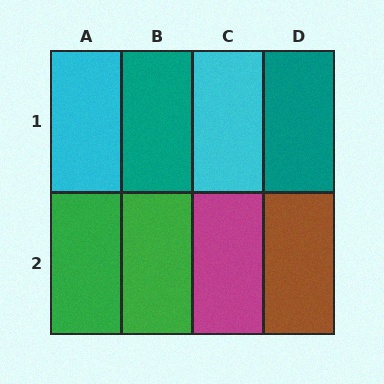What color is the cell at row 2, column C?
Magenta.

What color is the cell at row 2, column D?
Brown.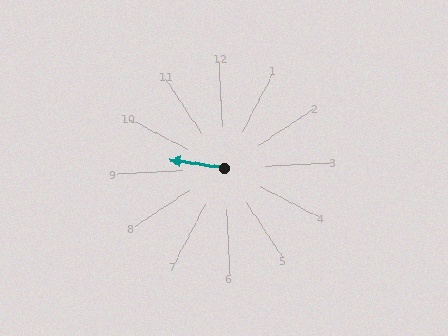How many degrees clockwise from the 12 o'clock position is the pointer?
Approximately 281 degrees.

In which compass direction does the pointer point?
West.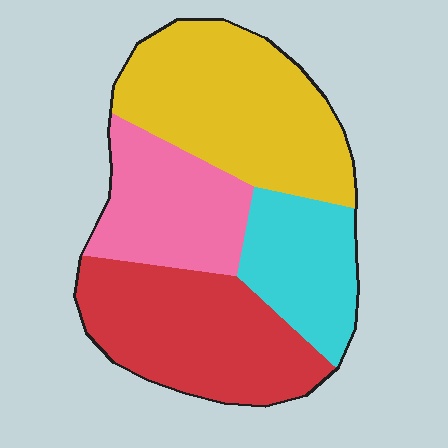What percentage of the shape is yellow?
Yellow covers around 35% of the shape.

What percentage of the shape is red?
Red covers around 30% of the shape.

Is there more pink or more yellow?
Yellow.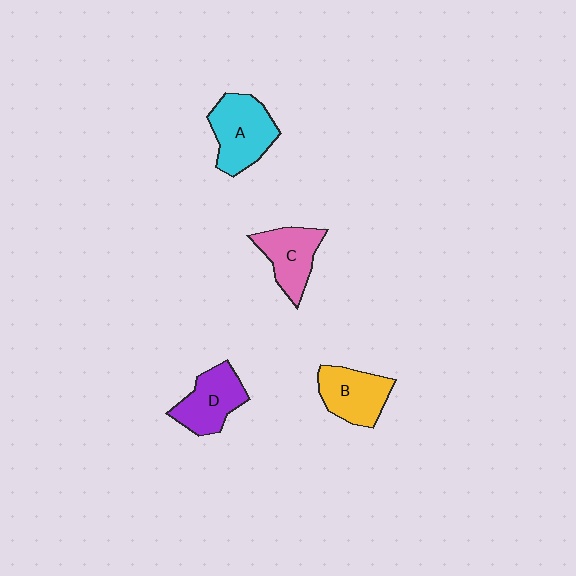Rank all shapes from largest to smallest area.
From largest to smallest: A (cyan), D (purple), B (yellow), C (pink).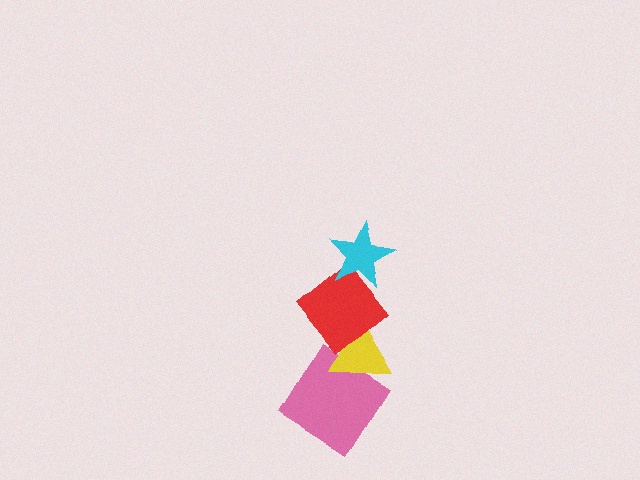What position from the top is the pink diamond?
The pink diamond is 4th from the top.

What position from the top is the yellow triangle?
The yellow triangle is 3rd from the top.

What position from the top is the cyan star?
The cyan star is 1st from the top.